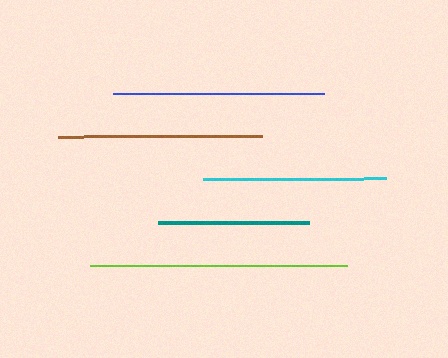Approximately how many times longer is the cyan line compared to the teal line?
The cyan line is approximately 1.2 times the length of the teal line.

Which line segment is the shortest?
The teal line is the shortest at approximately 151 pixels.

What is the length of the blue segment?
The blue segment is approximately 211 pixels long.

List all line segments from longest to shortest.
From longest to shortest: lime, blue, brown, cyan, teal.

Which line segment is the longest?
The lime line is the longest at approximately 257 pixels.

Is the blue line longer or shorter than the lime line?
The lime line is longer than the blue line.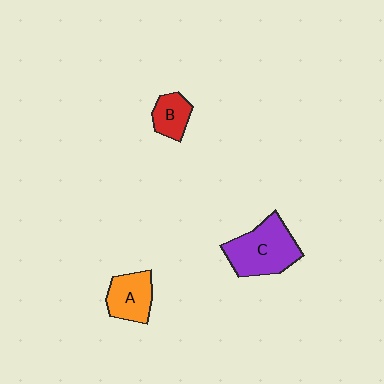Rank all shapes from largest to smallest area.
From largest to smallest: C (purple), A (orange), B (red).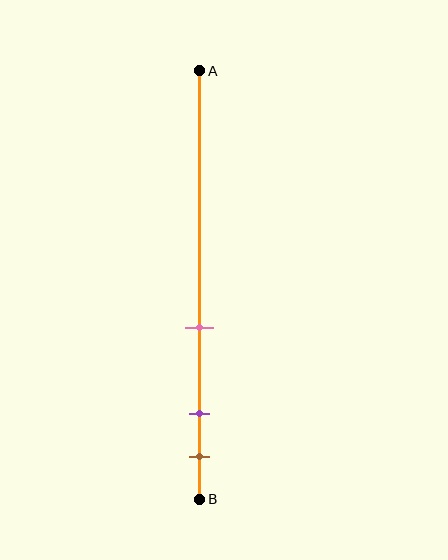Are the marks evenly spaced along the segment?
No, the marks are not evenly spaced.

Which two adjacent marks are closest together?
The purple and brown marks are the closest adjacent pair.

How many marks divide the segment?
There are 3 marks dividing the segment.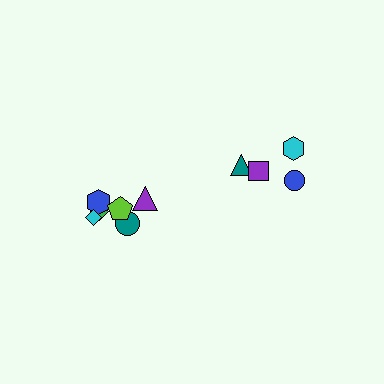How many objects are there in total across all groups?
There are 10 objects.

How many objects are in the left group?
There are 6 objects.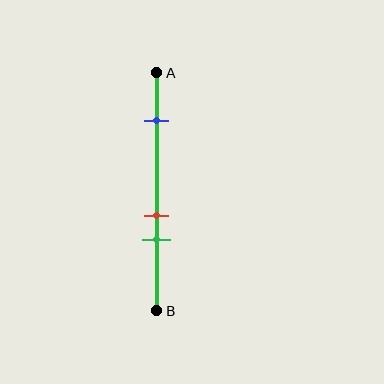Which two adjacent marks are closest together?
The red and green marks are the closest adjacent pair.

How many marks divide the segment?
There are 3 marks dividing the segment.